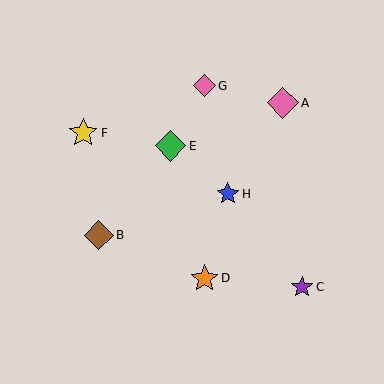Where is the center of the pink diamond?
The center of the pink diamond is at (204, 86).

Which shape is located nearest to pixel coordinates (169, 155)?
The green diamond (labeled E) at (170, 146) is nearest to that location.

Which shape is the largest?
The green diamond (labeled E) is the largest.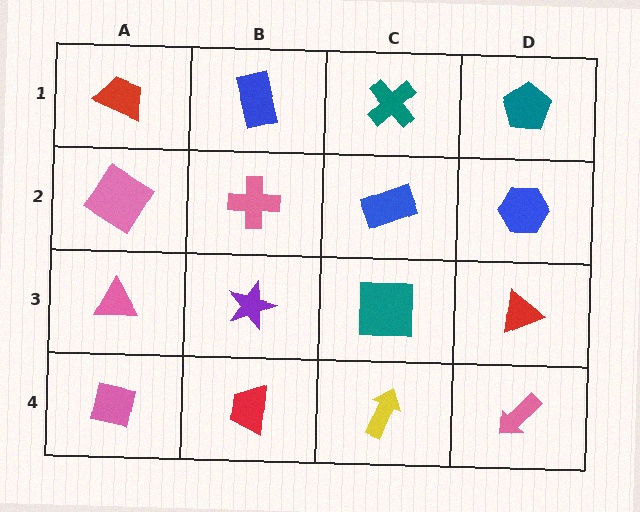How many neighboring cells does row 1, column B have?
3.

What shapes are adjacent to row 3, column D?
A blue hexagon (row 2, column D), a pink arrow (row 4, column D), a teal square (row 3, column C).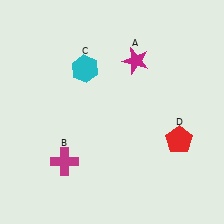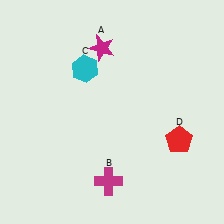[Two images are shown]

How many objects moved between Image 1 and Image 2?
2 objects moved between the two images.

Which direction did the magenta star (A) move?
The magenta star (A) moved left.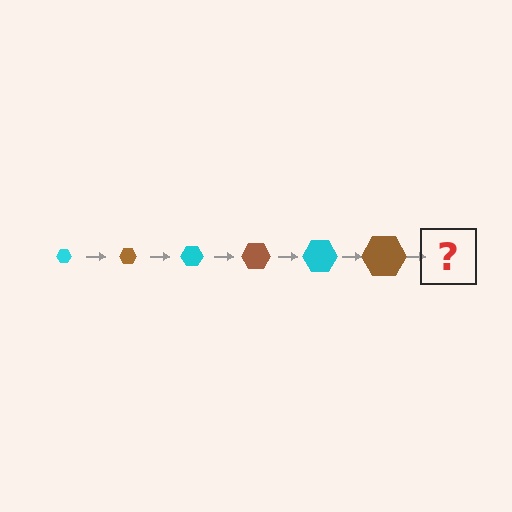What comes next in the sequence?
The next element should be a cyan hexagon, larger than the previous one.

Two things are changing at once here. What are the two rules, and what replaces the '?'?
The two rules are that the hexagon grows larger each step and the color cycles through cyan and brown. The '?' should be a cyan hexagon, larger than the previous one.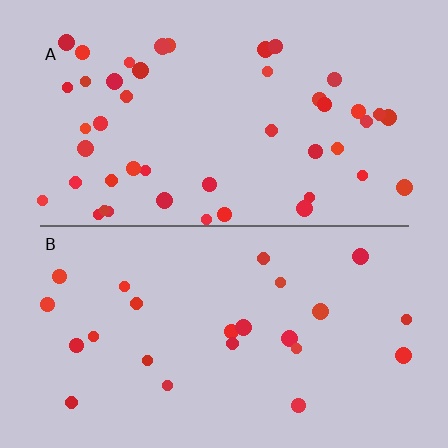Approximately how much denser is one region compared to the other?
Approximately 2.0× — region A over region B.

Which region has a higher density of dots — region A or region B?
A (the top).